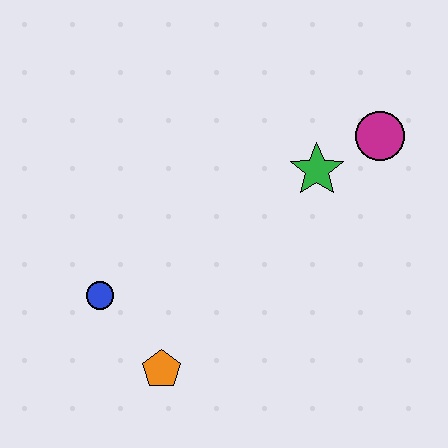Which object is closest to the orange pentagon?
The blue circle is closest to the orange pentagon.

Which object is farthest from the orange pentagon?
The magenta circle is farthest from the orange pentagon.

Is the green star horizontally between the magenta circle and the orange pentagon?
Yes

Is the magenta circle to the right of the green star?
Yes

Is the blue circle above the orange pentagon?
Yes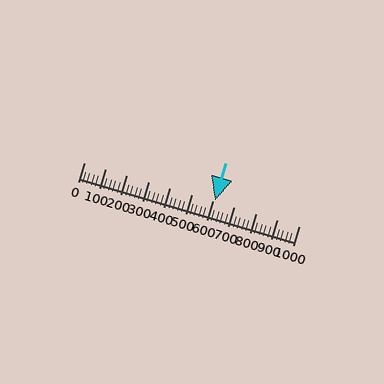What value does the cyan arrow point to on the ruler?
The cyan arrow points to approximately 609.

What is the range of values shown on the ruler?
The ruler shows values from 0 to 1000.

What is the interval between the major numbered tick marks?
The major tick marks are spaced 100 units apart.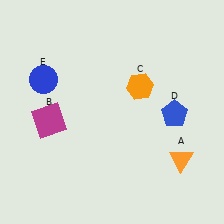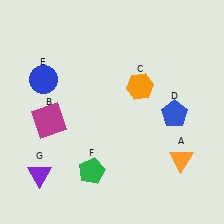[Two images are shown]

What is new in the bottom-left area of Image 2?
A green pentagon (F) was added in the bottom-left area of Image 2.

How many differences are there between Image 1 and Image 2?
There are 2 differences between the two images.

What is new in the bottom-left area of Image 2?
A purple triangle (G) was added in the bottom-left area of Image 2.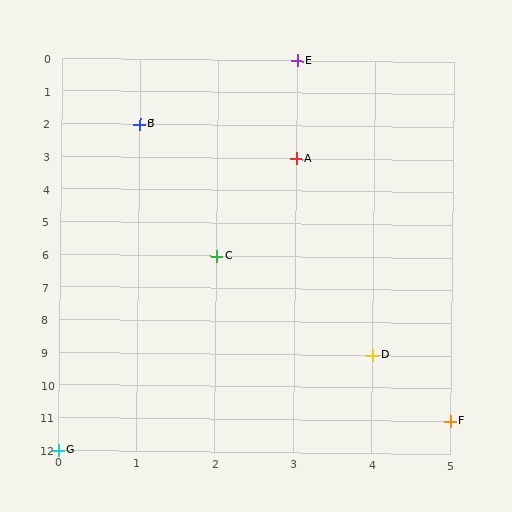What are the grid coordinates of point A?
Point A is at grid coordinates (3, 3).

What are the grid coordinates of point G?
Point G is at grid coordinates (0, 12).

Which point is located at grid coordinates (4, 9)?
Point D is at (4, 9).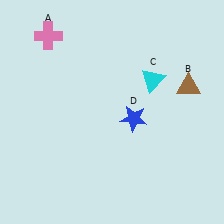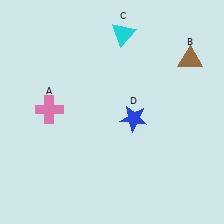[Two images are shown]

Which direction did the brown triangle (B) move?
The brown triangle (B) moved up.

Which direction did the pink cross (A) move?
The pink cross (A) moved down.